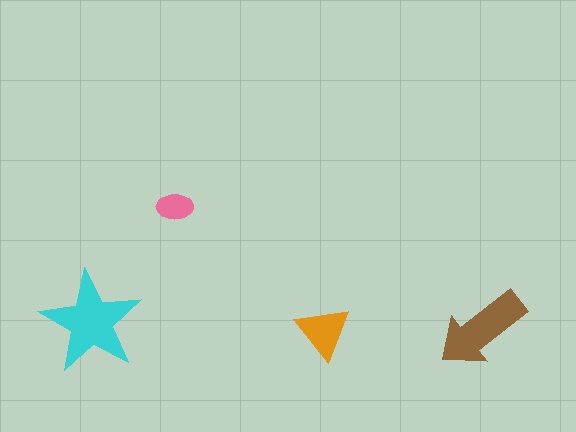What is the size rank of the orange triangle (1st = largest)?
3rd.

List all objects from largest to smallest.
The cyan star, the brown arrow, the orange triangle, the pink ellipse.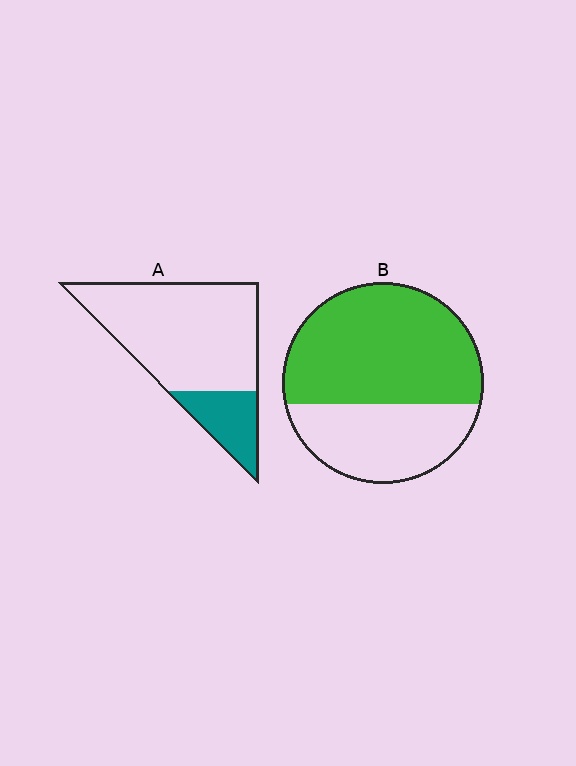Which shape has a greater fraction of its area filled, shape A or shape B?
Shape B.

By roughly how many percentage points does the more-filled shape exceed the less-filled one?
By roughly 40 percentage points (B over A).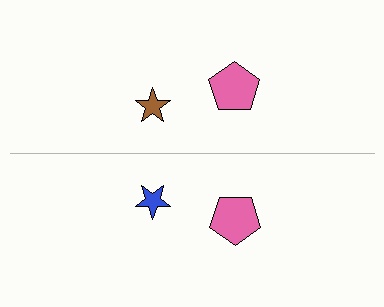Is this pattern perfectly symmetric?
No, the pattern is not perfectly symmetric. The blue star on the bottom side breaks the symmetry — its mirror counterpart is brown.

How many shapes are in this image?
There are 4 shapes in this image.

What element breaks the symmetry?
The blue star on the bottom side breaks the symmetry — its mirror counterpart is brown.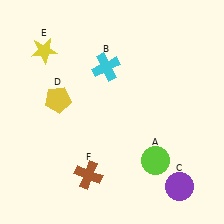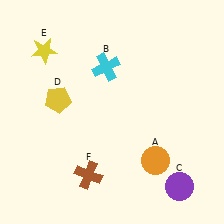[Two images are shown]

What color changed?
The circle (A) changed from lime in Image 1 to orange in Image 2.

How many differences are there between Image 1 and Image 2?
There is 1 difference between the two images.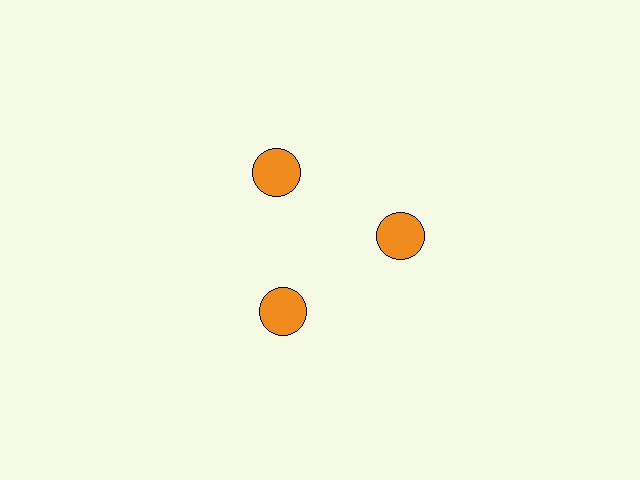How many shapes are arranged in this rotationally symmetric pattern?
There are 3 shapes, arranged in 3 groups of 1.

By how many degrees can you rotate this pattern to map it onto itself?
The pattern maps onto itself every 120 degrees of rotation.